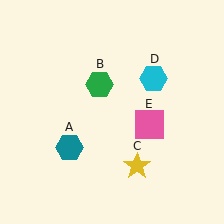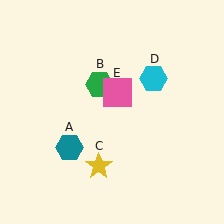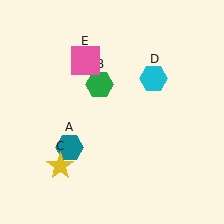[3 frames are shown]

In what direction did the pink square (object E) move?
The pink square (object E) moved up and to the left.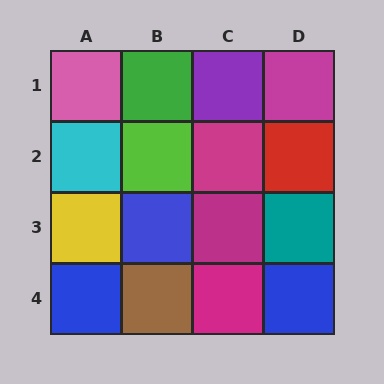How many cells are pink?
1 cell is pink.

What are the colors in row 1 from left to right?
Pink, green, purple, magenta.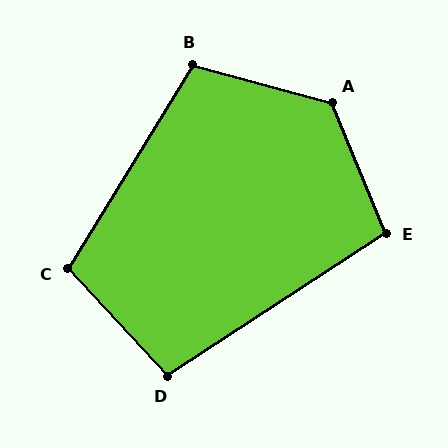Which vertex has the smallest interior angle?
D, at approximately 100 degrees.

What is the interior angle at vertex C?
Approximately 106 degrees (obtuse).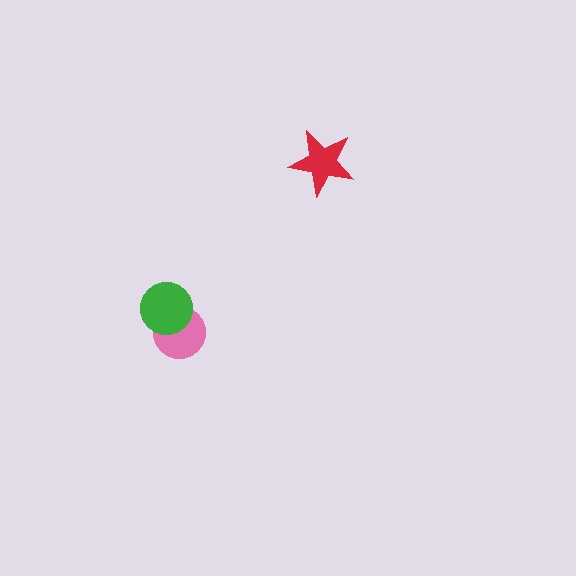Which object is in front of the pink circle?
The green circle is in front of the pink circle.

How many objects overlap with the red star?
0 objects overlap with the red star.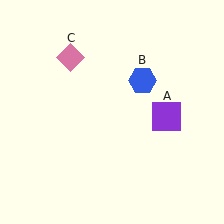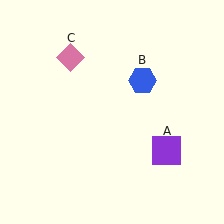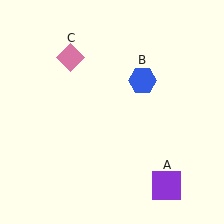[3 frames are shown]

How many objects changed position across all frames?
1 object changed position: purple square (object A).